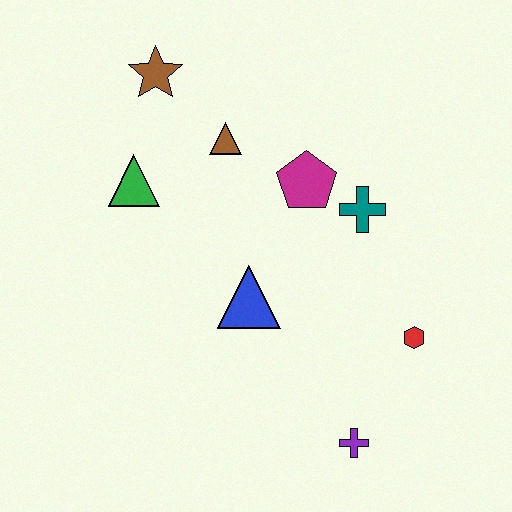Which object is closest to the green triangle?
The brown triangle is closest to the green triangle.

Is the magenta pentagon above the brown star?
No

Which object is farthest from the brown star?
The purple cross is farthest from the brown star.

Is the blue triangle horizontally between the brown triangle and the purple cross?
Yes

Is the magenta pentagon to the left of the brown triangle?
No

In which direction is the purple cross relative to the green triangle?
The purple cross is below the green triangle.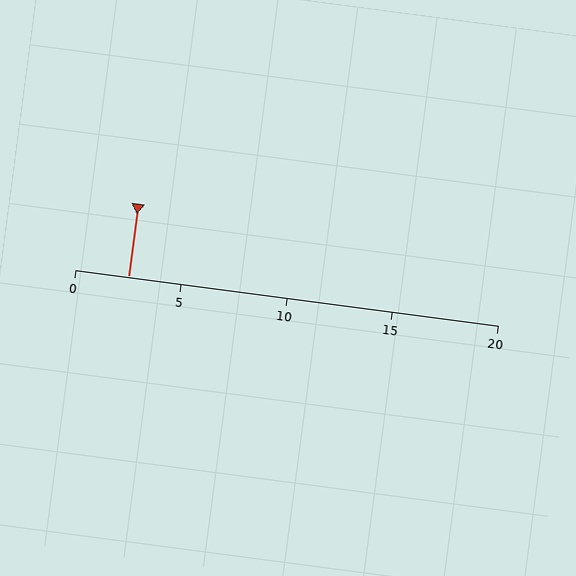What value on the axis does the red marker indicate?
The marker indicates approximately 2.5.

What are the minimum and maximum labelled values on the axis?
The axis runs from 0 to 20.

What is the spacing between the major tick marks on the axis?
The major ticks are spaced 5 apart.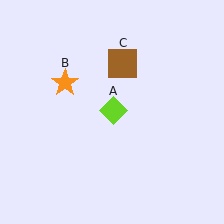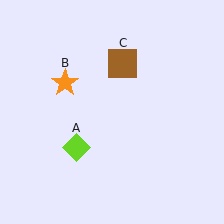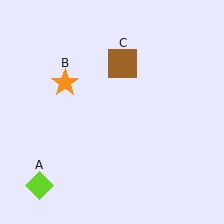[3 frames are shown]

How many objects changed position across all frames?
1 object changed position: lime diamond (object A).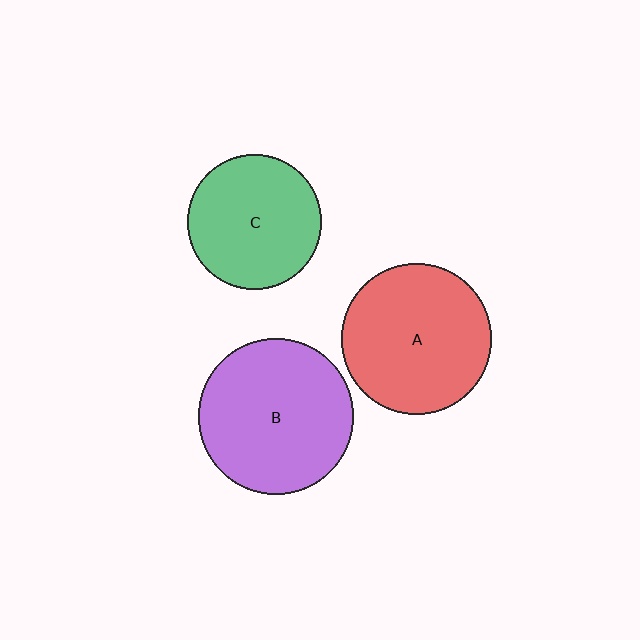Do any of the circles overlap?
No, none of the circles overlap.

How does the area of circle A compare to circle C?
Approximately 1.3 times.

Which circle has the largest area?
Circle B (purple).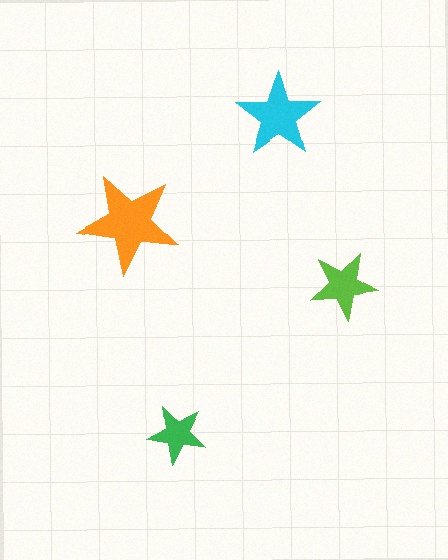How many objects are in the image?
There are 4 objects in the image.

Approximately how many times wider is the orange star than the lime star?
About 1.5 times wider.